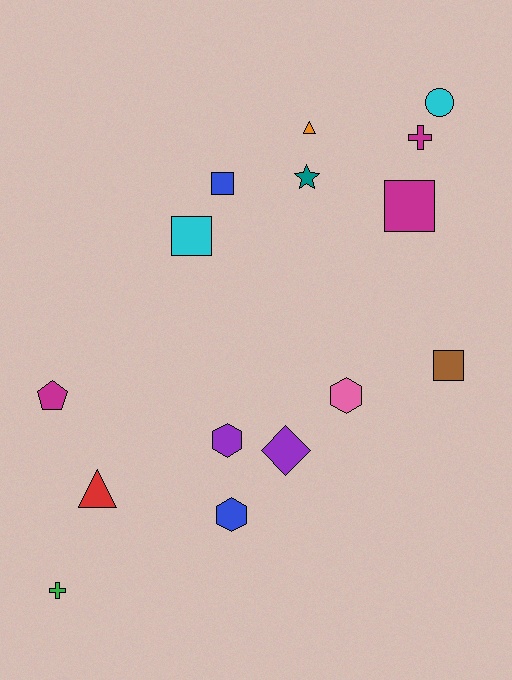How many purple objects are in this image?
There are 2 purple objects.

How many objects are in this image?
There are 15 objects.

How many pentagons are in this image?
There is 1 pentagon.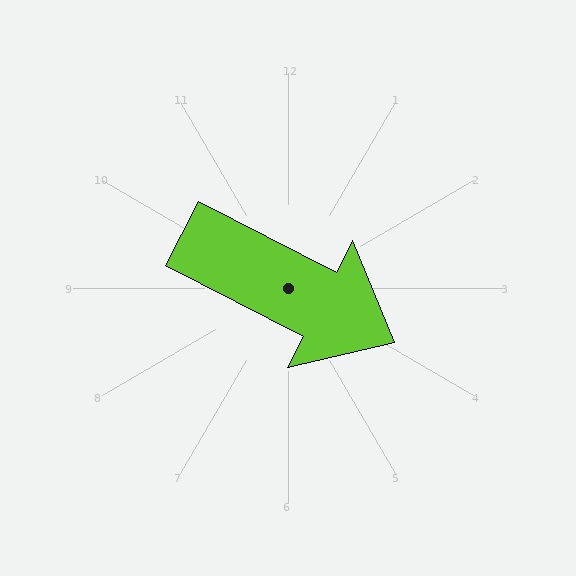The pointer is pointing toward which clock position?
Roughly 4 o'clock.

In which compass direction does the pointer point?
Southeast.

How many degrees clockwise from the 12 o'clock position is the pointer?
Approximately 117 degrees.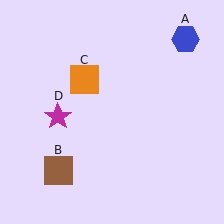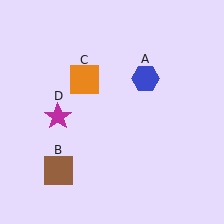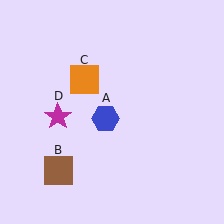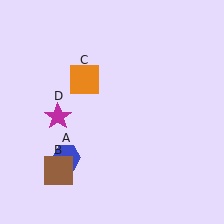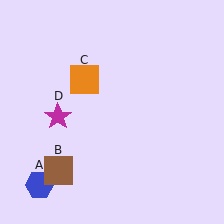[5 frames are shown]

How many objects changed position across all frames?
1 object changed position: blue hexagon (object A).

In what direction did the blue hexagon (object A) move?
The blue hexagon (object A) moved down and to the left.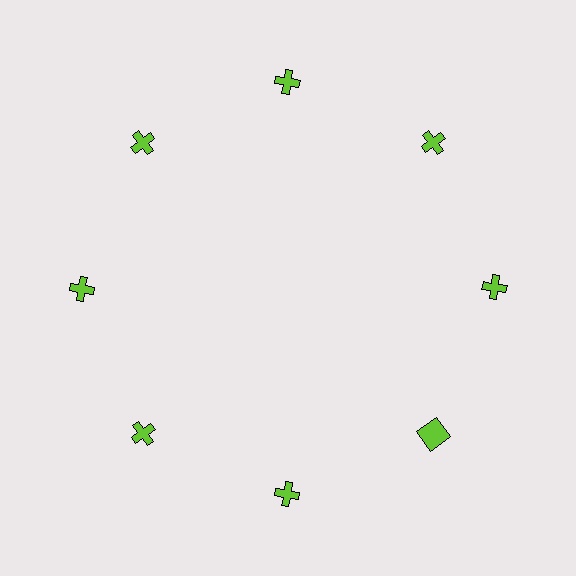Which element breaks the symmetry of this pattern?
The lime square at roughly the 4 o'clock position breaks the symmetry. All other shapes are lime crosses.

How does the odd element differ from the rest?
It has a different shape: square instead of cross.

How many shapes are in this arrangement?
There are 8 shapes arranged in a ring pattern.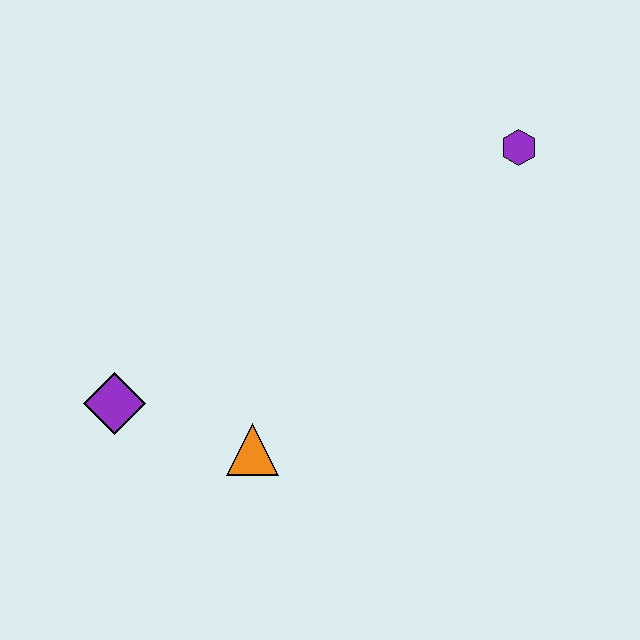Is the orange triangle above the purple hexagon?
No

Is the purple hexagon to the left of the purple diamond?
No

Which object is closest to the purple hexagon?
The orange triangle is closest to the purple hexagon.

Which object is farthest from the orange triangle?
The purple hexagon is farthest from the orange triangle.